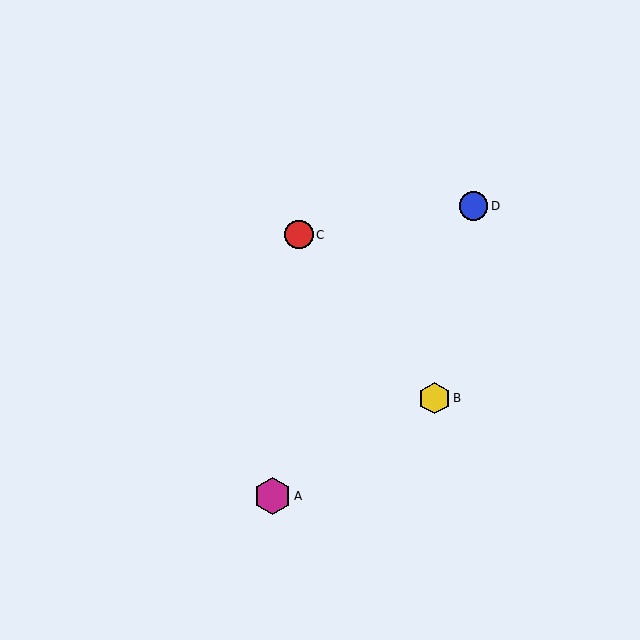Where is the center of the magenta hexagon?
The center of the magenta hexagon is at (272, 496).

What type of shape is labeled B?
Shape B is a yellow hexagon.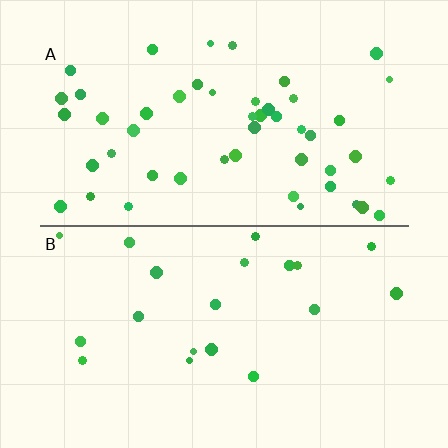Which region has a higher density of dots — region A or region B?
A (the top).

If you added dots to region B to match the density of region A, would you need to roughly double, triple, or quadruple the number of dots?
Approximately double.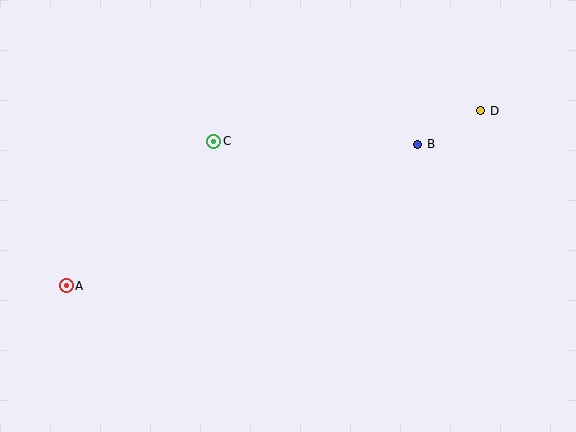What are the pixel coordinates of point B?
Point B is at (418, 144).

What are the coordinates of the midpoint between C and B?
The midpoint between C and B is at (316, 143).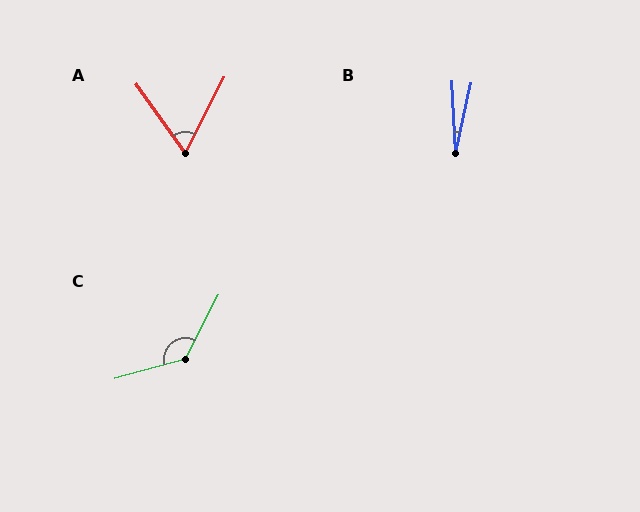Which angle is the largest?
C, at approximately 133 degrees.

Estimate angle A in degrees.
Approximately 62 degrees.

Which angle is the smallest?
B, at approximately 15 degrees.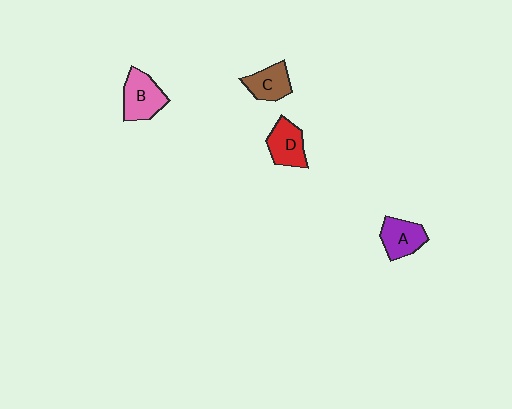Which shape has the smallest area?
Shape C (brown).